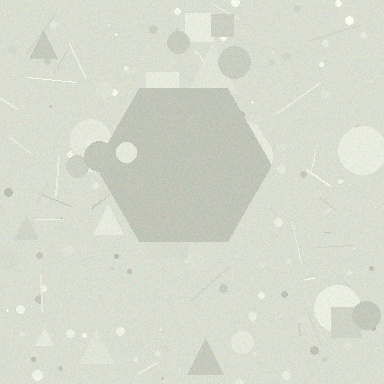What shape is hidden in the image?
A hexagon is hidden in the image.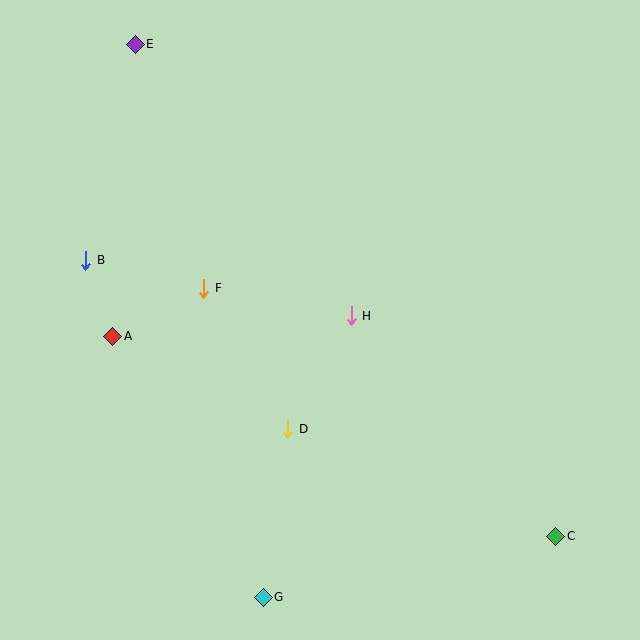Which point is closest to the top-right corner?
Point H is closest to the top-right corner.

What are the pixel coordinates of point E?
Point E is at (135, 44).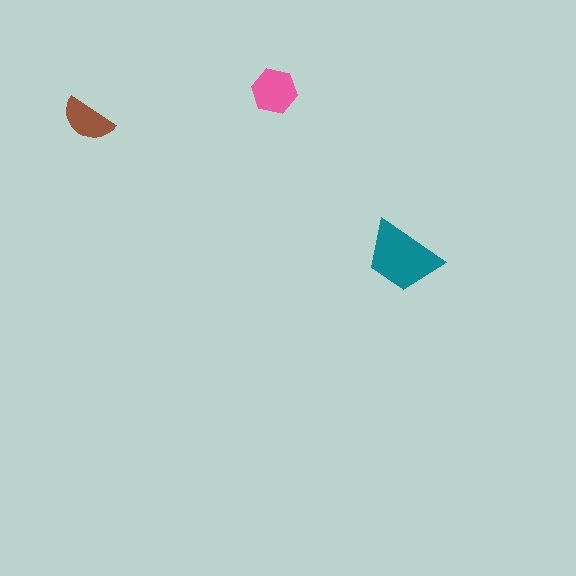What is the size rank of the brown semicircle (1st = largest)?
3rd.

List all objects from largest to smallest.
The teal trapezoid, the pink hexagon, the brown semicircle.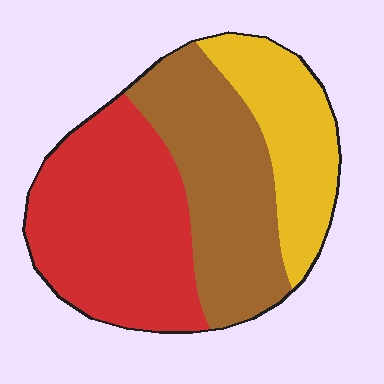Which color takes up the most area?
Red, at roughly 40%.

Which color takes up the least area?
Yellow, at roughly 25%.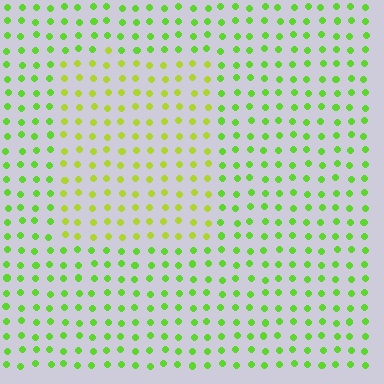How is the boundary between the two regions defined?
The boundary is defined purely by a slight shift in hue (about 28 degrees). Spacing, size, and orientation are identical on both sides.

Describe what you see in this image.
The image is filled with small lime elements in a uniform arrangement. A rectangle-shaped region is visible where the elements are tinted to a slightly different hue, forming a subtle color boundary.